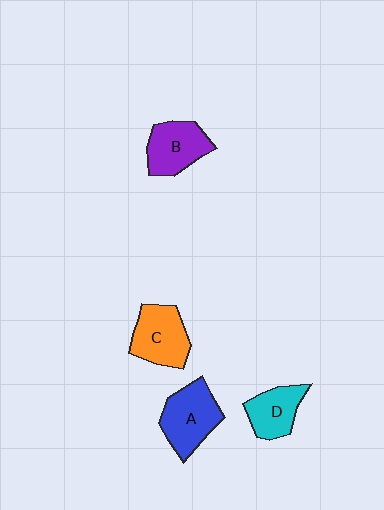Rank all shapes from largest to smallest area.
From largest to smallest: A (blue), C (orange), B (purple), D (cyan).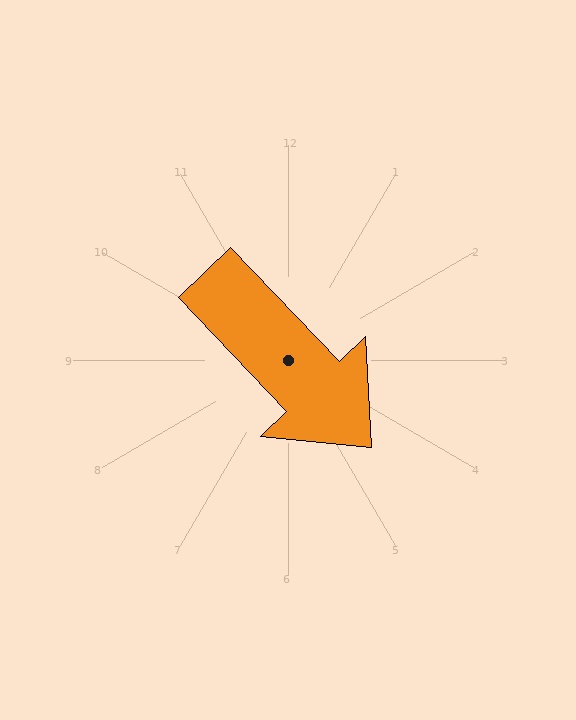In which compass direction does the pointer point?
Southeast.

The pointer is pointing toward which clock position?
Roughly 5 o'clock.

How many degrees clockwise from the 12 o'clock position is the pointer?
Approximately 136 degrees.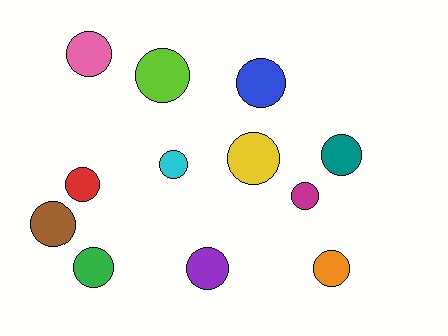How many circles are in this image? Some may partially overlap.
There are 12 circles.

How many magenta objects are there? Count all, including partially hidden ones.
There is 1 magenta object.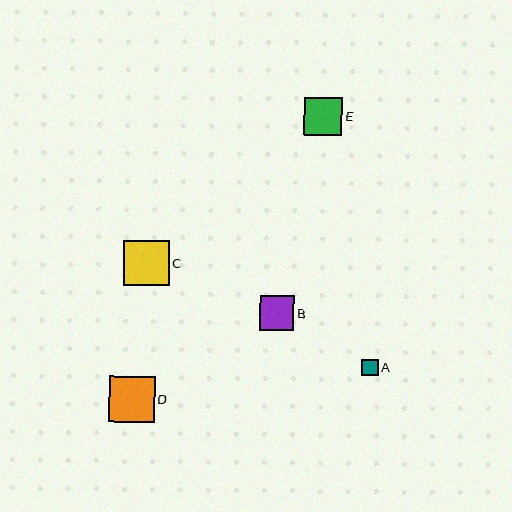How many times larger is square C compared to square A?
Square C is approximately 2.8 times the size of square A.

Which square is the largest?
Square D is the largest with a size of approximately 46 pixels.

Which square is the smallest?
Square A is the smallest with a size of approximately 16 pixels.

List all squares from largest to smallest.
From largest to smallest: D, C, E, B, A.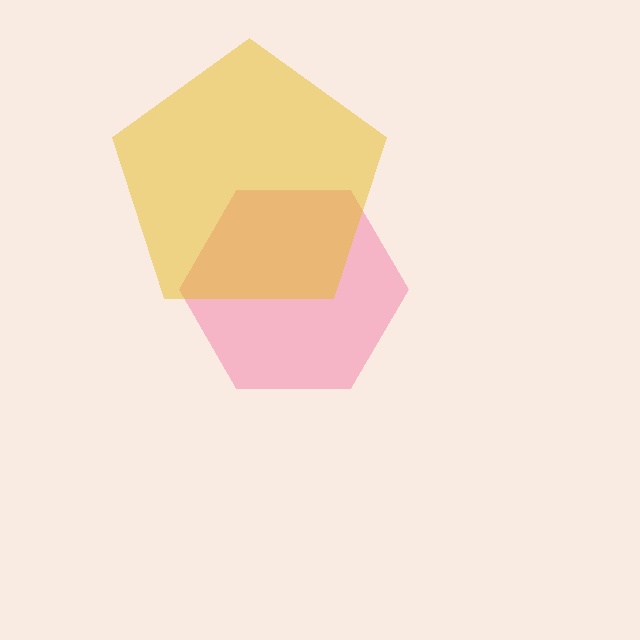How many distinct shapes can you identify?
There are 2 distinct shapes: a pink hexagon, a yellow pentagon.